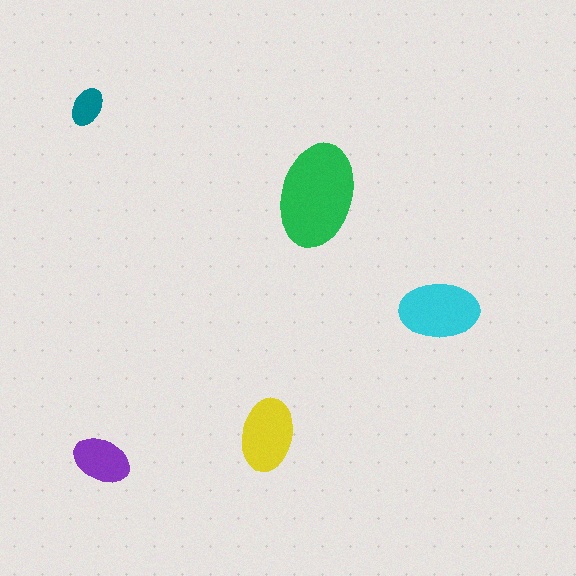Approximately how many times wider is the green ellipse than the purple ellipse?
About 2 times wider.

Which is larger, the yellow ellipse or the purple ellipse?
The yellow one.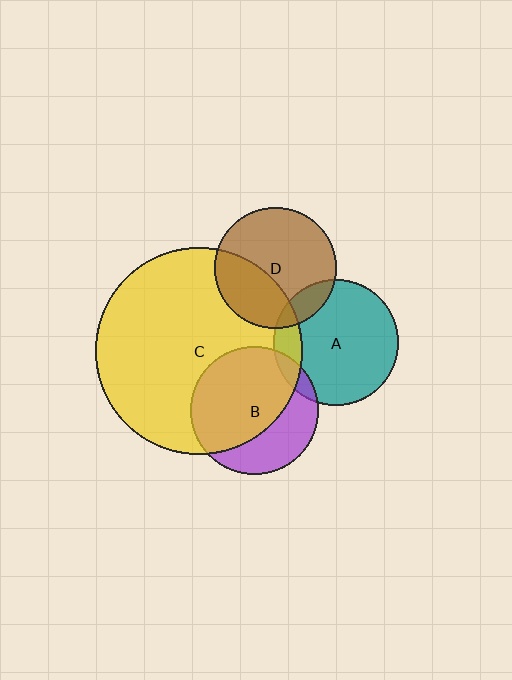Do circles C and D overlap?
Yes.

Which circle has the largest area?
Circle C (yellow).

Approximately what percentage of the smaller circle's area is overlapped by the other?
Approximately 35%.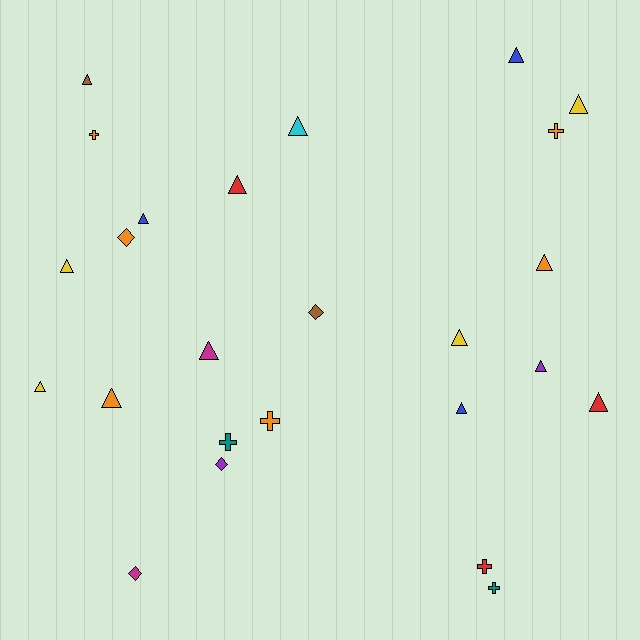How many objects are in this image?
There are 25 objects.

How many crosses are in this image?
There are 6 crosses.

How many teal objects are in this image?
There are 2 teal objects.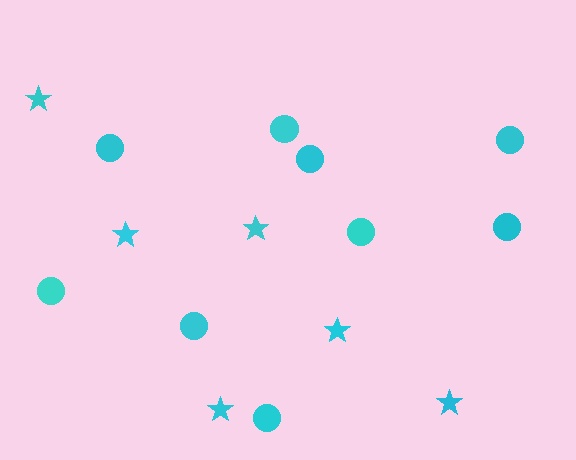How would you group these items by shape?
There are 2 groups: one group of stars (6) and one group of circles (9).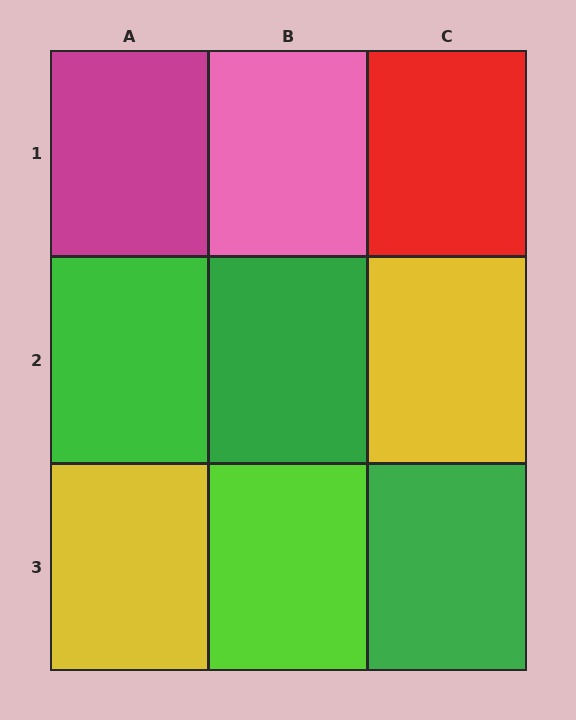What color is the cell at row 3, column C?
Green.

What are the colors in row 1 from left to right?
Magenta, pink, red.